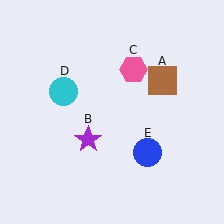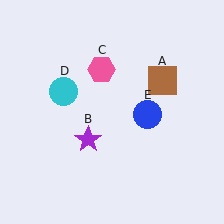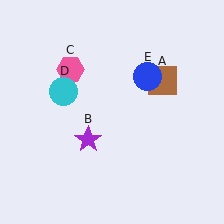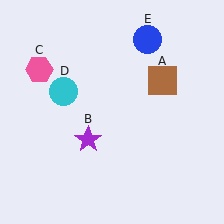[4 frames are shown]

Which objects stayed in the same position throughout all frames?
Brown square (object A) and purple star (object B) and cyan circle (object D) remained stationary.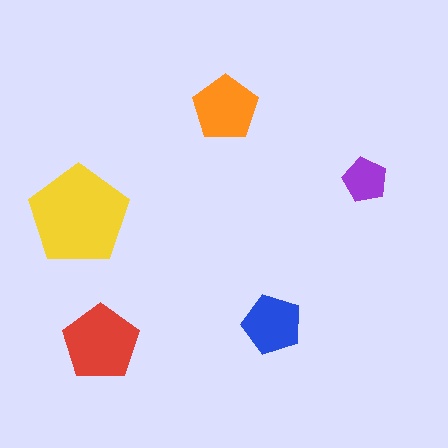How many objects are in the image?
There are 5 objects in the image.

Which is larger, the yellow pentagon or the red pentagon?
The yellow one.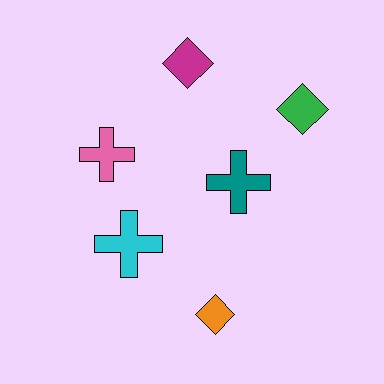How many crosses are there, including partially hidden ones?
There are 3 crosses.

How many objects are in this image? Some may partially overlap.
There are 6 objects.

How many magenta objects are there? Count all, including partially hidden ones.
There is 1 magenta object.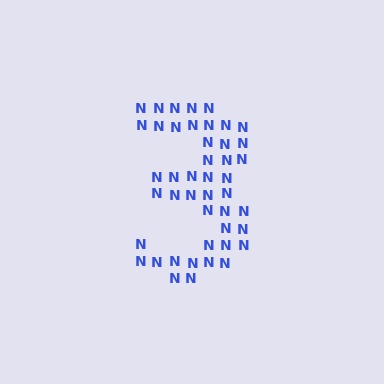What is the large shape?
The large shape is the digit 3.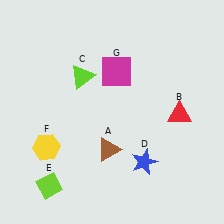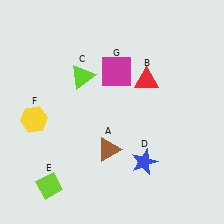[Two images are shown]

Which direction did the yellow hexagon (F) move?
The yellow hexagon (F) moved up.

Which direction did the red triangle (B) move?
The red triangle (B) moved up.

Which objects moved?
The objects that moved are: the red triangle (B), the yellow hexagon (F).